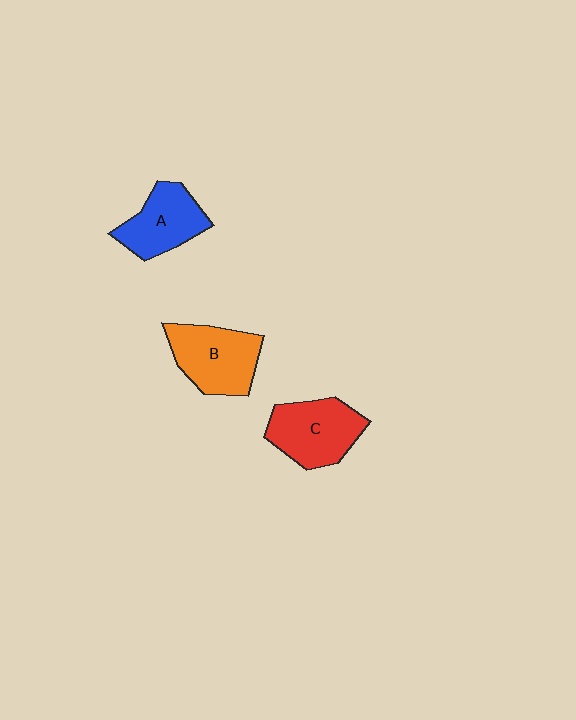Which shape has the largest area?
Shape B (orange).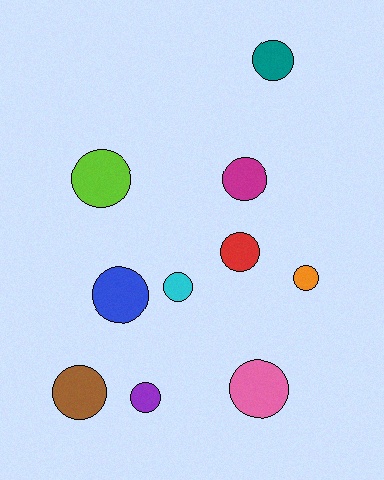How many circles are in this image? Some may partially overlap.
There are 10 circles.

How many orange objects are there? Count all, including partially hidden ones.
There is 1 orange object.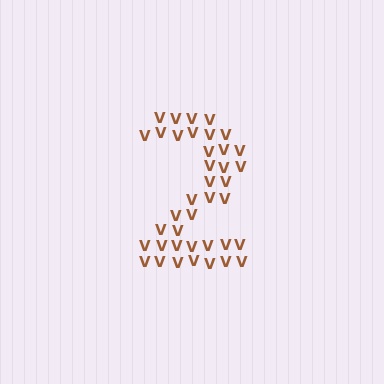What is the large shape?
The large shape is the digit 2.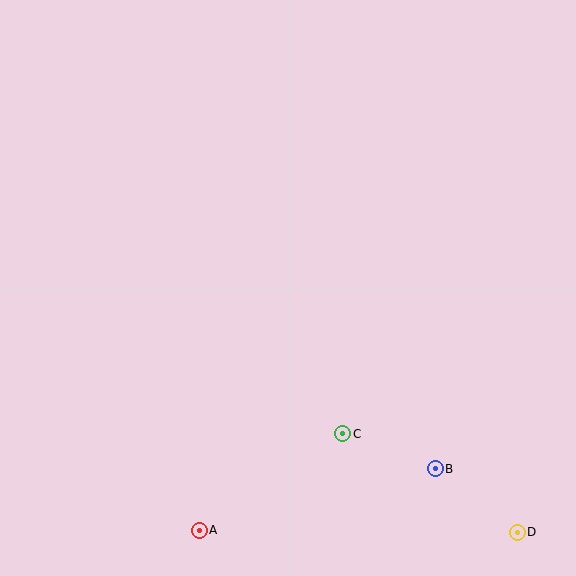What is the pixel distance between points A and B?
The distance between A and B is 244 pixels.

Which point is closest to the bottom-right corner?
Point D is closest to the bottom-right corner.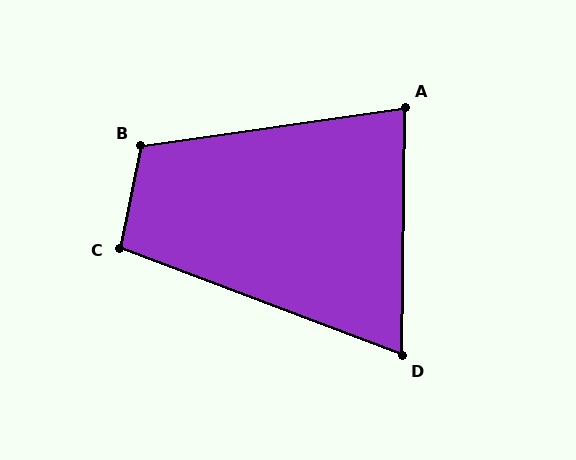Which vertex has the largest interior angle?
B, at approximately 110 degrees.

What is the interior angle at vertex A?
Approximately 81 degrees (acute).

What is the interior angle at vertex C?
Approximately 99 degrees (obtuse).